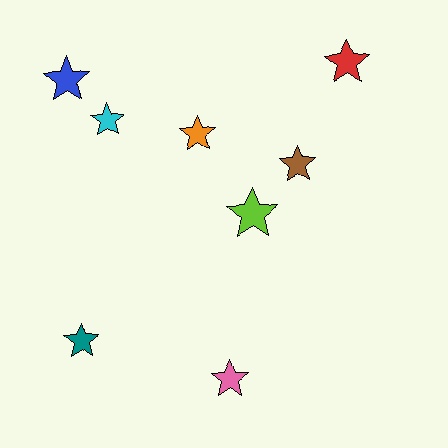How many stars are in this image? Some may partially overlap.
There are 8 stars.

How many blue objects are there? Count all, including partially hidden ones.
There is 1 blue object.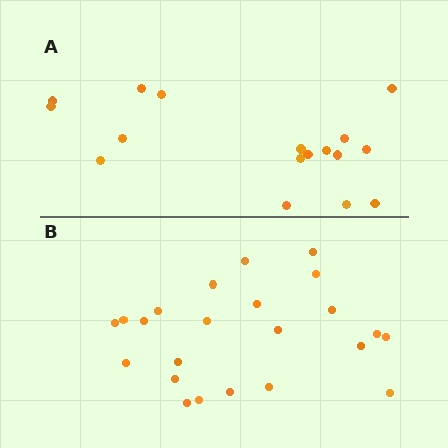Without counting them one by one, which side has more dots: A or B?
Region B (the bottom region) has more dots.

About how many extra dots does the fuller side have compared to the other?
Region B has about 6 more dots than region A.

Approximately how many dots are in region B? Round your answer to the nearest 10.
About 20 dots. (The exact count is 23, which rounds to 20.)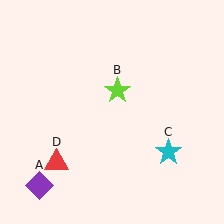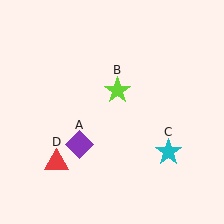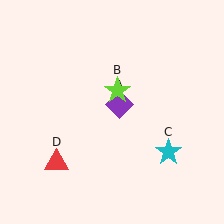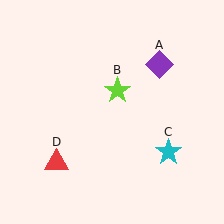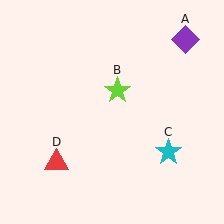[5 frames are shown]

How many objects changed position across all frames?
1 object changed position: purple diamond (object A).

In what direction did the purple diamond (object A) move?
The purple diamond (object A) moved up and to the right.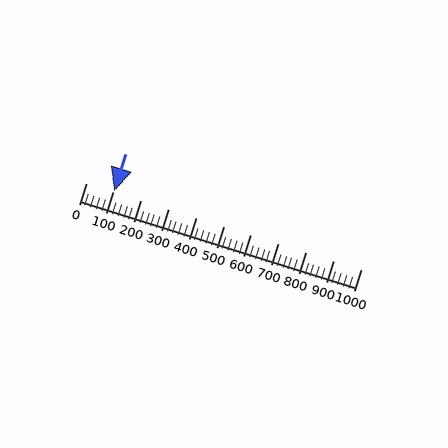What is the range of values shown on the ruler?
The ruler shows values from 0 to 1000.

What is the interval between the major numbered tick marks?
The major tick marks are spaced 100 units apart.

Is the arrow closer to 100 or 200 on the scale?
The arrow is closer to 100.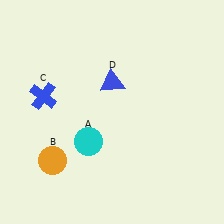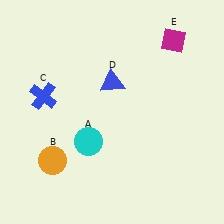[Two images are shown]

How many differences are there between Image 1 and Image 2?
There is 1 difference between the two images.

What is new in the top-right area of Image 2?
A magenta diamond (E) was added in the top-right area of Image 2.